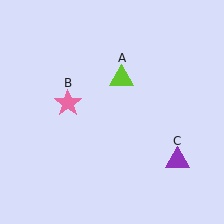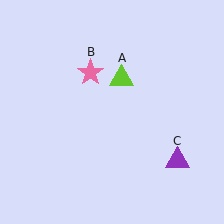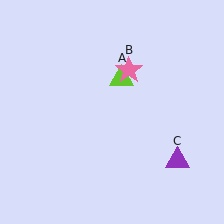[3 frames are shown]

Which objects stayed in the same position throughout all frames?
Lime triangle (object A) and purple triangle (object C) remained stationary.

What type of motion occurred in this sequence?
The pink star (object B) rotated clockwise around the center of the scene.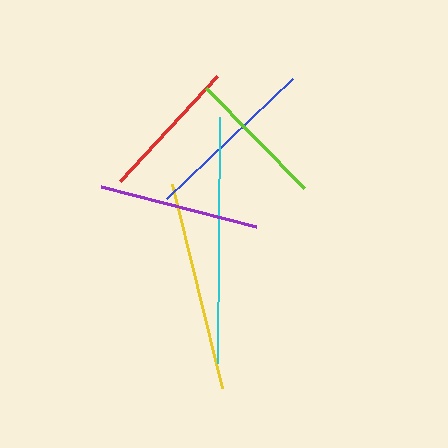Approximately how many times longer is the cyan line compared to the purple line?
The cyan line is approximately 1.5 times the length of the purple line.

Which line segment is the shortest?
The lime line is the shortest at approximately 141 pixels.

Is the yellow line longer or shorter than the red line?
The yellow line is longer than the red line.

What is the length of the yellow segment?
The yellow segment is approximately 210 pixels long.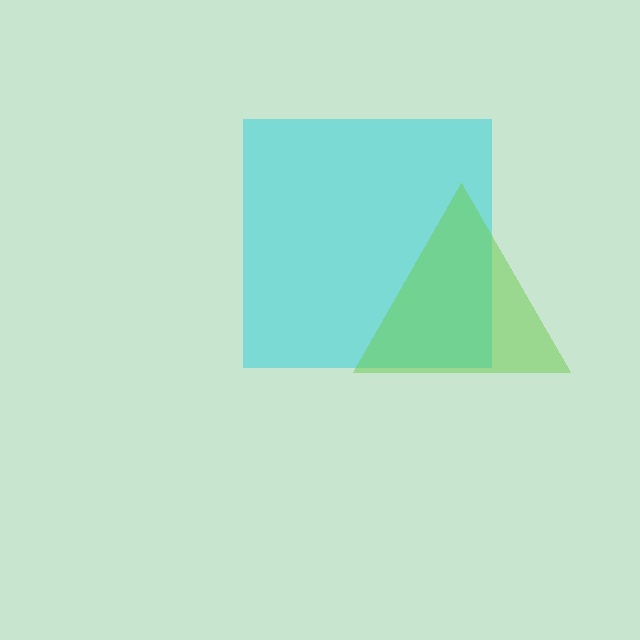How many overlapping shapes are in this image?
There are 2 overlapping shapes in the image.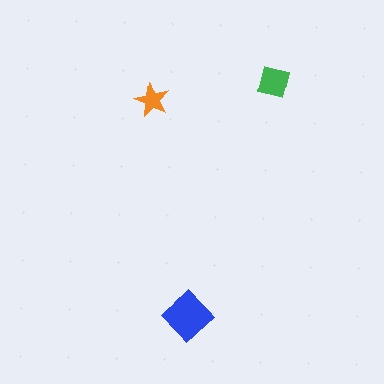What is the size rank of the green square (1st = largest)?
2nd.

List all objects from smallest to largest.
The orange star, the green square, the blue diamond.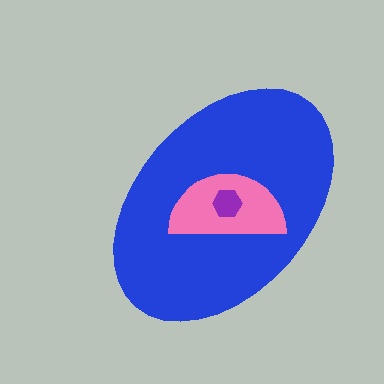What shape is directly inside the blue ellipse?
The pink semicircle.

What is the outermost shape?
The blue ellipse.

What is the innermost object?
The purple hexagon.